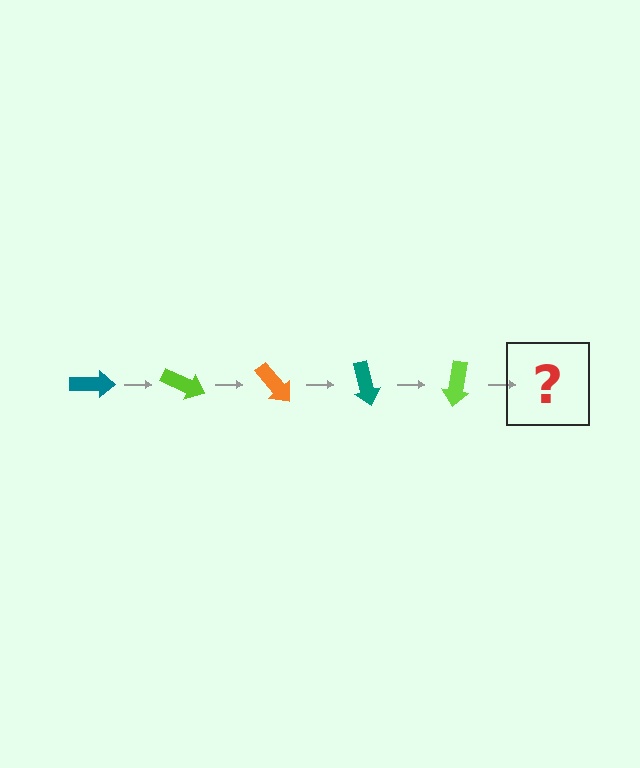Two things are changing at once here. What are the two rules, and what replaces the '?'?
The two rules are that it rotates 25 degrees each step and the color cycles through teal, lime, and orange. The '?' should be an orange arrow, rotated 125 degrees from the start.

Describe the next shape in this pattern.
It should be an orange arrow, rotated 125 degrees from the start.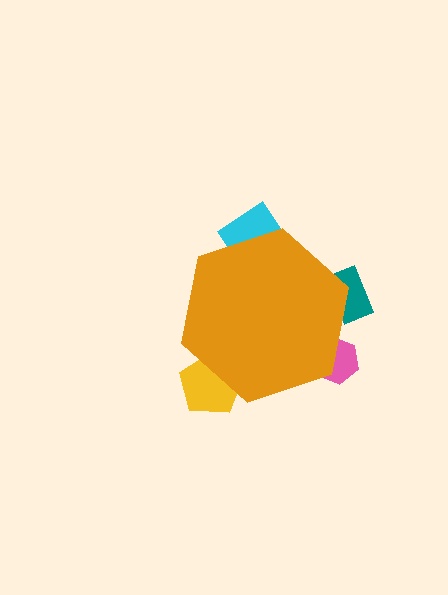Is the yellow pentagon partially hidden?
Yes, the yellow pentagon is partially hidden behind the orange hexagon.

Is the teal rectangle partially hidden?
Yes, the teal rectangle is partially hidden behind the orange hexagon.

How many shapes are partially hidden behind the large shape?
4 shapes are partially hidden.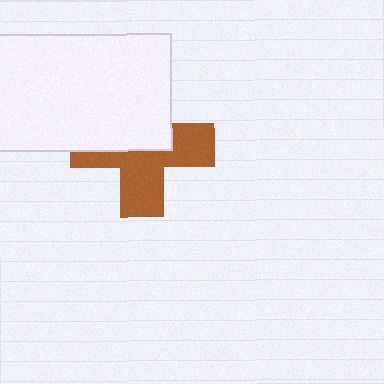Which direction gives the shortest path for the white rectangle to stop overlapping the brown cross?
Moving up gives the shortest separation.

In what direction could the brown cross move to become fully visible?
The brown cross could move down. That would shift it out from behind the white rectangle entirely.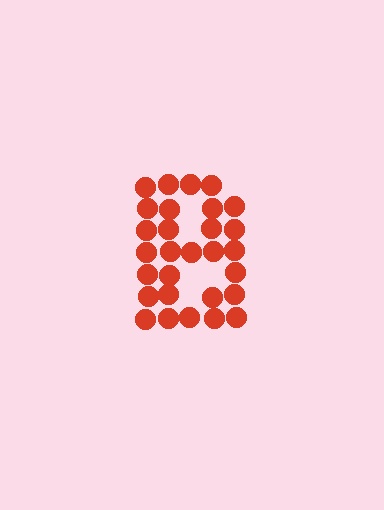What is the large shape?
The large shape is the letter B.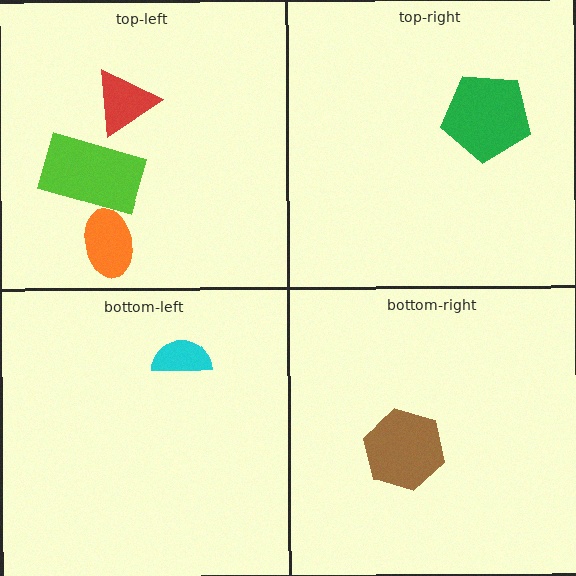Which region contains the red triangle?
The top-left region.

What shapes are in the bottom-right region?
The brown hexagon.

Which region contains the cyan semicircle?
The bottom-left region.